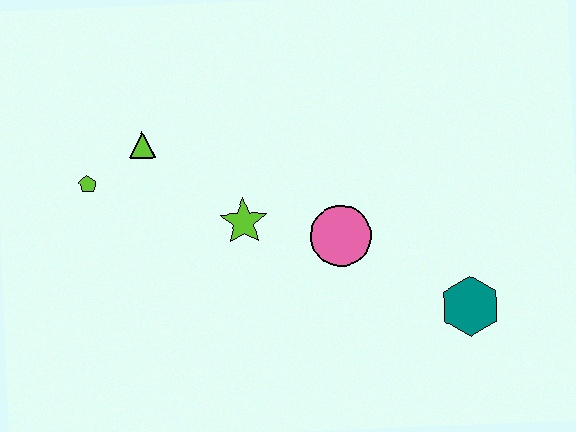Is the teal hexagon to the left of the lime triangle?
No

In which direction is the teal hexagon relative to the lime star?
The teal hexagon is to the right of the lime star.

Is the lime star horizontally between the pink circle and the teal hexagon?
No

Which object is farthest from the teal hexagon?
The lime pentagon is farthest from the teal hexagon.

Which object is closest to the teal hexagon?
The pink circle is closest to the teal hexagon.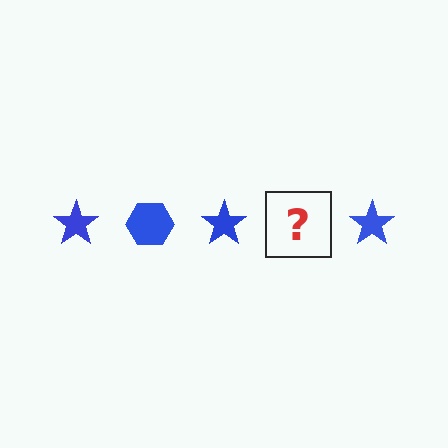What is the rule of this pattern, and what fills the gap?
The rule is that the pattern cycles through star, hexagon shapes in blue. The gap should be filled with a blue hexagon.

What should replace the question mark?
The question mark should be replaced with a blue hexagon.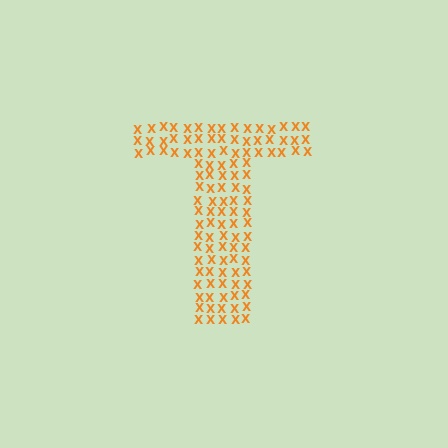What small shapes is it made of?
It is made of small letter X's.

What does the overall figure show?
The overall figure shows the letter T.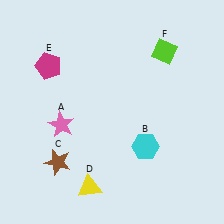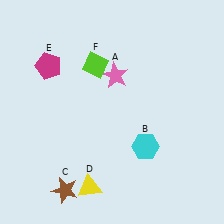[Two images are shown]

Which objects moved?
The objects that moved are: the pink star (A), the brown star (C), the lime diamond (F).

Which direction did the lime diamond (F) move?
The lime diamond (F) moved left.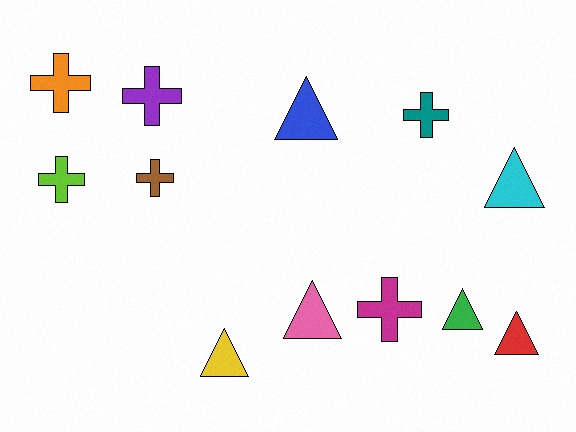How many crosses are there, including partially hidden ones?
There are 6 crosses.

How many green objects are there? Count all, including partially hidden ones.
There is 1 green object.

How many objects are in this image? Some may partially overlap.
There are 12 objects.